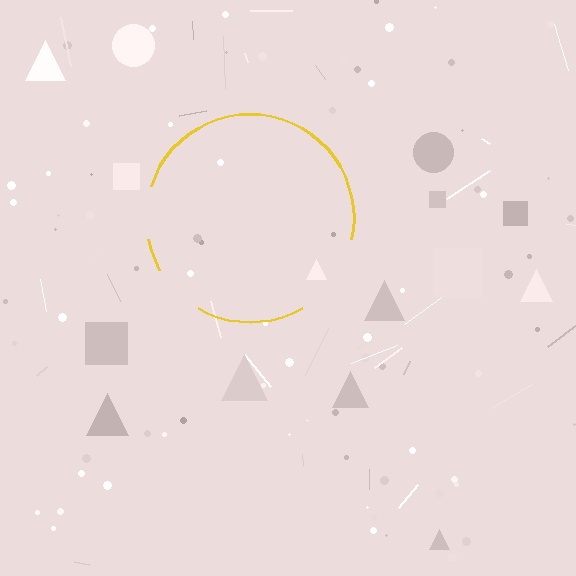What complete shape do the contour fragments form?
The contour fragments form a circle.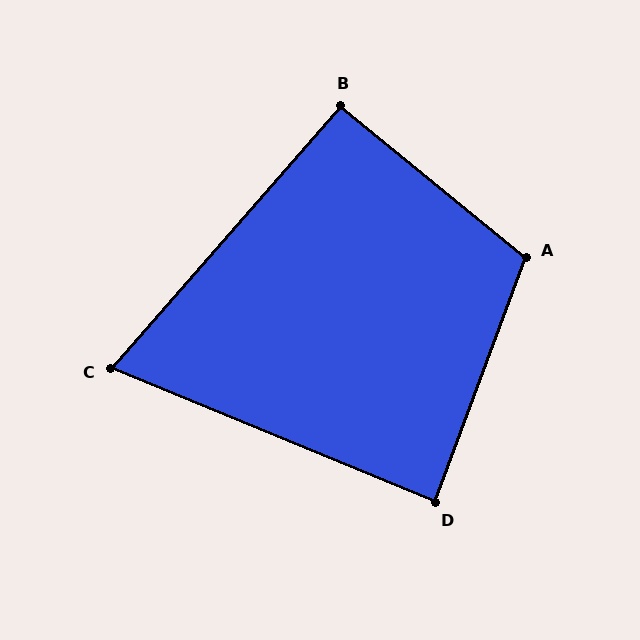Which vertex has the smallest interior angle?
C, at approximately 71 degrees.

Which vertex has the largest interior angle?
A, at approximately 109 degrees.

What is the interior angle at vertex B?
Approximately 92 degrees (approximately right).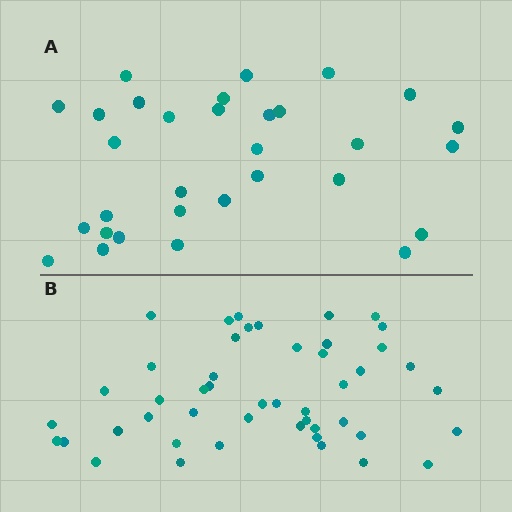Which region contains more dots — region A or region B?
Region B (the bottom region) has more dots.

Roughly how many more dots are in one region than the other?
Region B has approximately 15 more dots than region A.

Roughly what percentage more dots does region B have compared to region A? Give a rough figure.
About 50% more.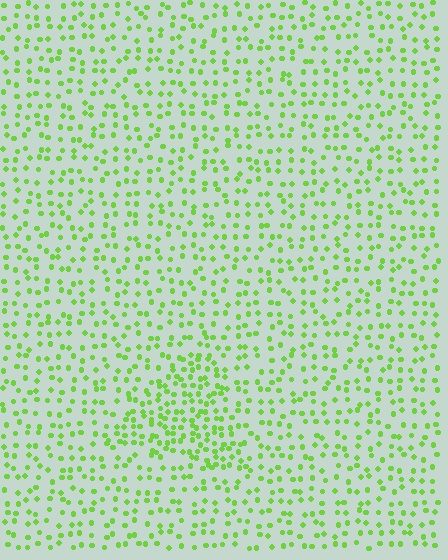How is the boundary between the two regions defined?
The boundary is defined by a change in element density (approximately 1.8x ratio). All elements are the same color, size, and shape.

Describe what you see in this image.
The image contains small lime elements arranged at two different densities. A triangle-shaped region is visible where the elements are more densely packed than the surrounding area.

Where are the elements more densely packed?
The elements are more densely packed inside the triangle boundary.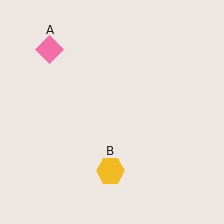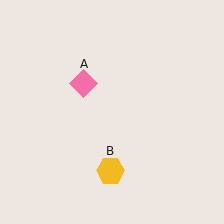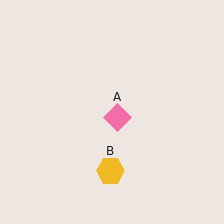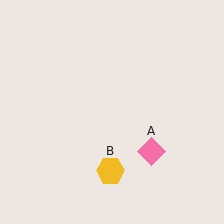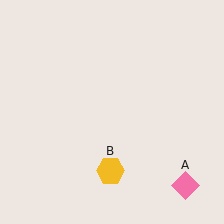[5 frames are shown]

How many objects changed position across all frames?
1 object changed position: pink diamond (object A).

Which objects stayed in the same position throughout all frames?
Yellow hexagon (object B) remained stationary.